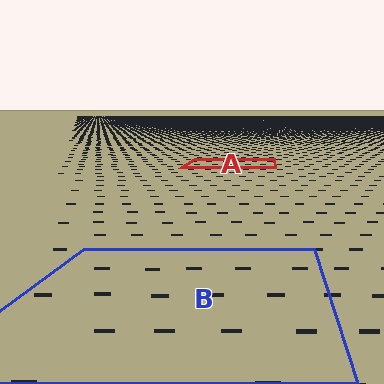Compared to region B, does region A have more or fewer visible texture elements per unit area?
Region A has more texture elements per unit area — they are packed more densely because it is farther away.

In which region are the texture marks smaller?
The texture marks are smaller in region A, because it is farther away.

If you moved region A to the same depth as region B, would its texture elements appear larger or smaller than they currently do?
They would appear larger. At a closer depth, the same texture elements are projected at a bigger on-screen size.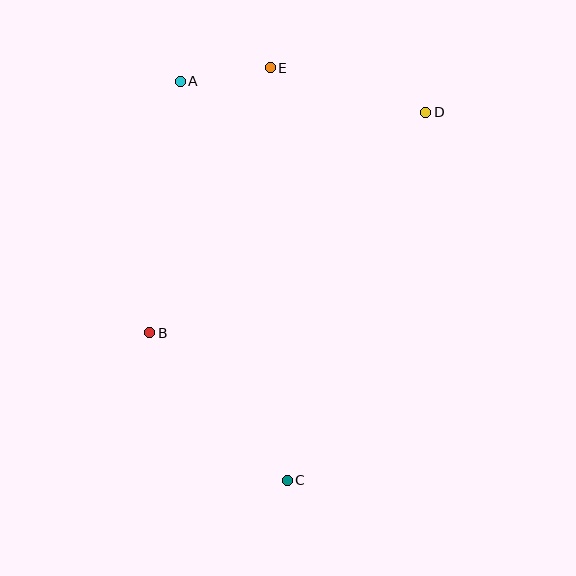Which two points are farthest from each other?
Points A and C are farthest from each other.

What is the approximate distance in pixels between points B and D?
The distance between B and D is approximately 353 pixels.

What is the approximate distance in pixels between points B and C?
The distance between B and C is approximately 202 pixels.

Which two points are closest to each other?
Points A and E are closest to each other.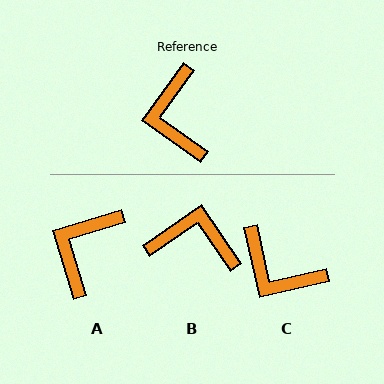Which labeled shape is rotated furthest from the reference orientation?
B, about 110 degrees away.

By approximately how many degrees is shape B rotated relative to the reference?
Approximately 110 degrees clockwise.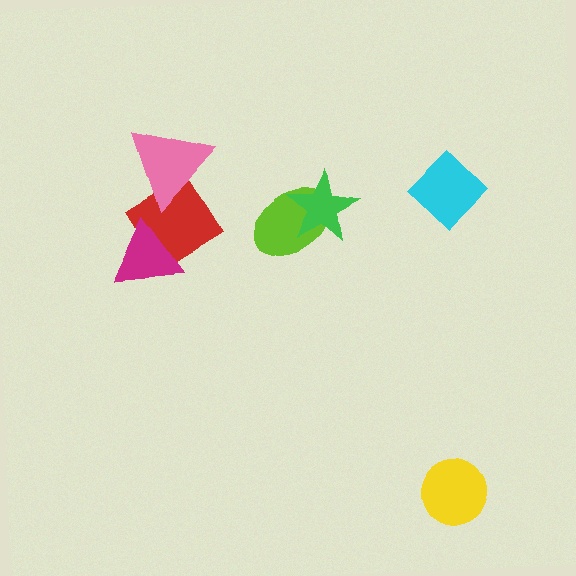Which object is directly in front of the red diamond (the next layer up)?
The magenta triangle is directly in front of the red diamond.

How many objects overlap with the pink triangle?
1 object overlaps with the pink triangle.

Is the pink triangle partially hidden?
No, no other shape covers it.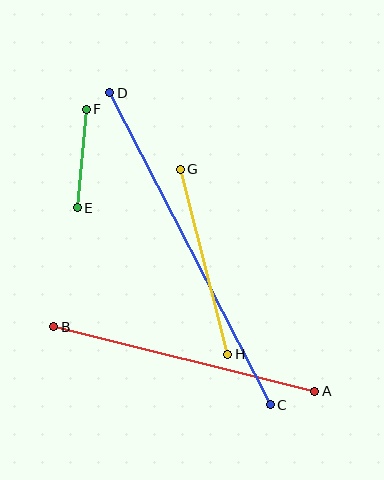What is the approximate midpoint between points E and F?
The midpoint is at approximately (82, 158) pixels.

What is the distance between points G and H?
The distance is approximately 191 pixels.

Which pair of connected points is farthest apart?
Points C and D are farthest apart.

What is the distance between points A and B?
The distance is approximately 269 pixels.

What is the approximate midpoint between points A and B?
The midpoint is at approximately (184, 359) pixels.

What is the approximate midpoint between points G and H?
The midpoint is at approximately (204, 262) pixels.